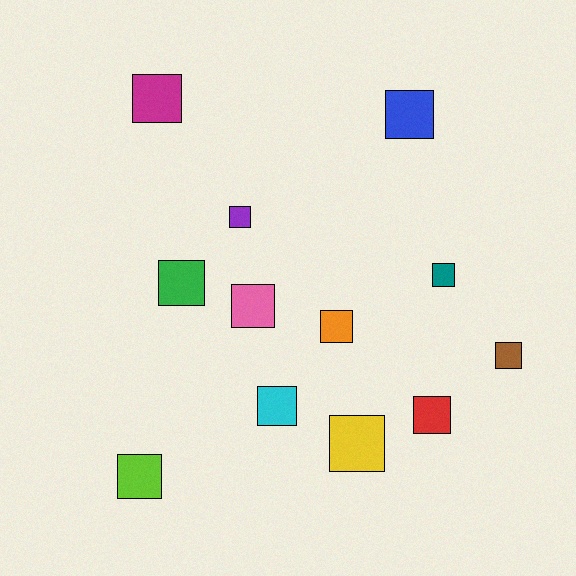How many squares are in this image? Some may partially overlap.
There are 12 squares.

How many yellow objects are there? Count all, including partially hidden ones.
There is 1 yellow object.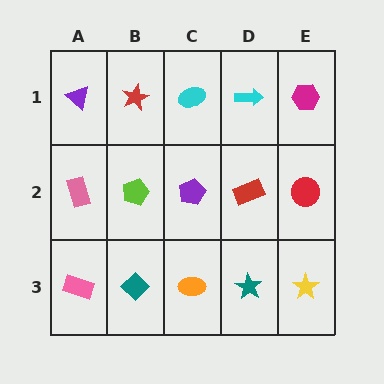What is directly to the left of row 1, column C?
A red star.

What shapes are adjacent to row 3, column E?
A red circle (row 2, column E), a teal star (row 3, column D).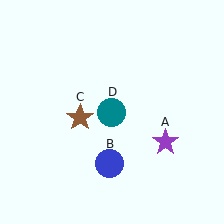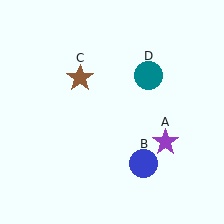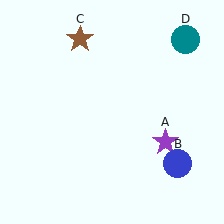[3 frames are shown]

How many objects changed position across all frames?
3 objects changed position: blue circle (object B), brown star (object C), teal circle (object D).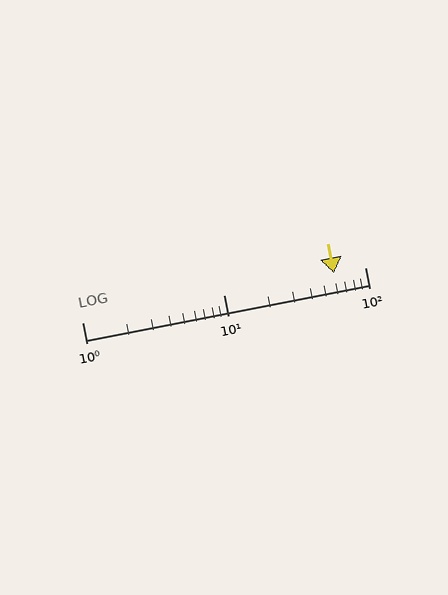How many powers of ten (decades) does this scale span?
The scale spans 2 decades, from 1 to 100.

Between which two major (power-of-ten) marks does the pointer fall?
The pointer is between 10 and 100.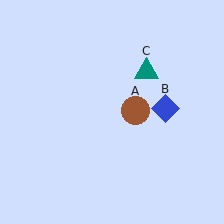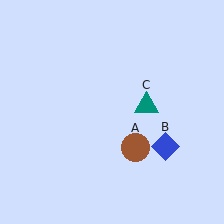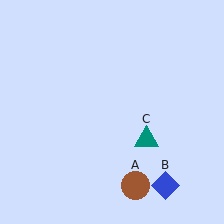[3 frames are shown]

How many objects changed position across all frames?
3 objects changed position: brown circle (object A), blue diamond (object B), teal triangle (object C).